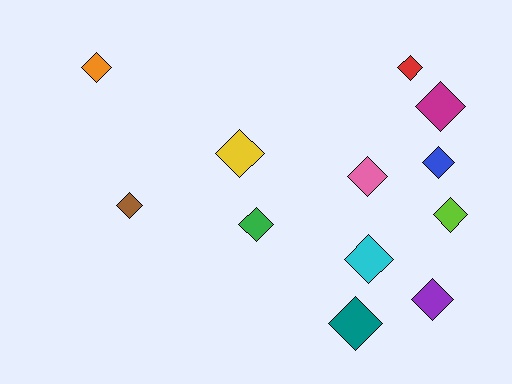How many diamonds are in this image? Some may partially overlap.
There are 12 diamonds.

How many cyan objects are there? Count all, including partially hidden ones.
There is 1 cyan object.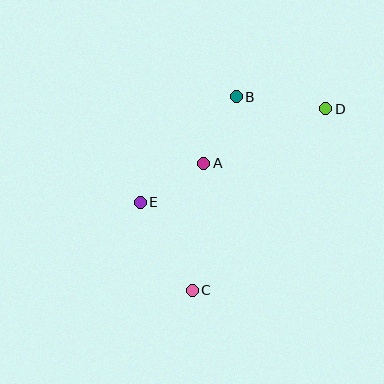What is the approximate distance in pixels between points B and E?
The distance between B and E is approximately 143 pixels.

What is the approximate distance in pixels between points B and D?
The distance between B and D is approximately 90 pixels.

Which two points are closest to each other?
Points A and B are closest to each other.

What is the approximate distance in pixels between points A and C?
The distance between A and C is approximately 128 pixels.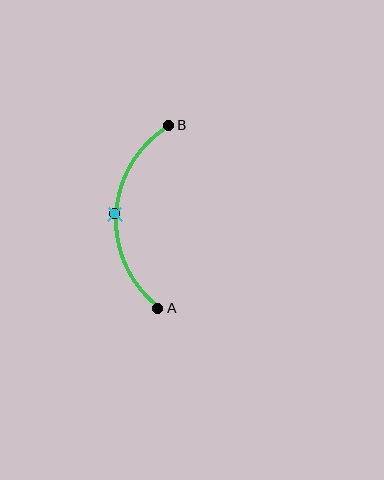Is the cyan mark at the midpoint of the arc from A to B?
Yes. The cyan mark lies on the arc at equal arc-length from both A and B — it is the arc midpoint.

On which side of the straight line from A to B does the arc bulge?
The arc bulges to the left of the straight line connecting A and B.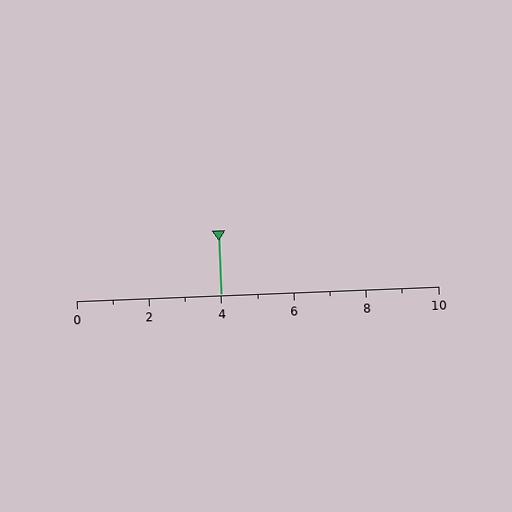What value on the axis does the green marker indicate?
The marker indicates approximately 4.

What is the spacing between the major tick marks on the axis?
The major ticks are spaced 2 apart.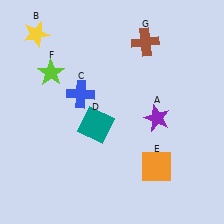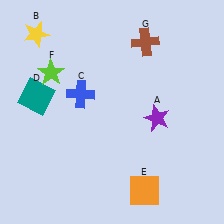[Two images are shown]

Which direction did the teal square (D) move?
The teal square (D) moved left.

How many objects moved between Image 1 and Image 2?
2 objects moved between the two images.